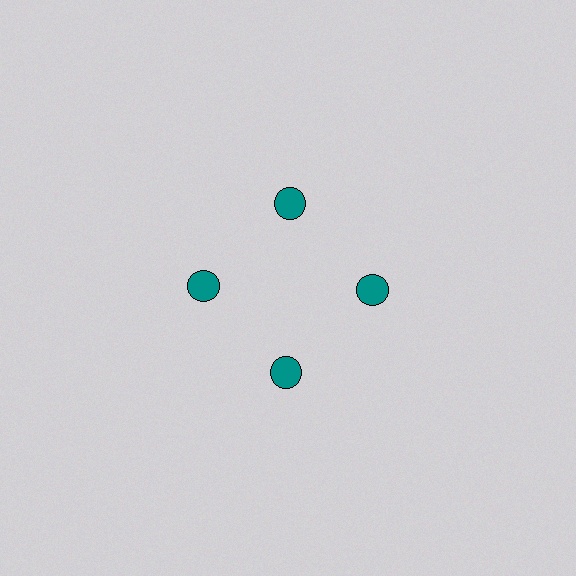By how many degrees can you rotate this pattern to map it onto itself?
The pattern maps onto itself every 90 degrees of rotation.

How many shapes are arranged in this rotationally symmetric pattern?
There are 4 shapes, arranged in 4 groups of 1.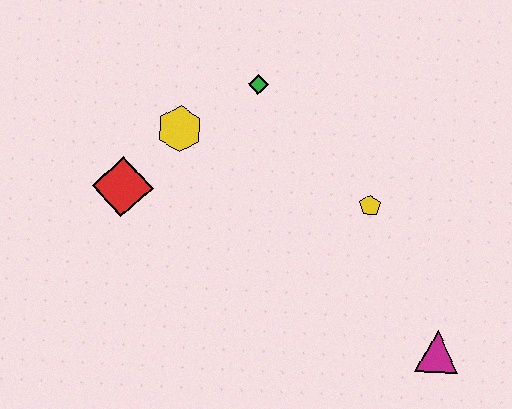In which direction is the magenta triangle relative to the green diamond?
The magenta triangle is below the green diamond.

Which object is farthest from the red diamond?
The magenta triangle is farthest from the red diamond.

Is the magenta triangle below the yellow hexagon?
Yes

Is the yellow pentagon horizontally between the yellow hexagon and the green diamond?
No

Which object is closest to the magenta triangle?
The yellow pentagon is closest to the magenta triangle.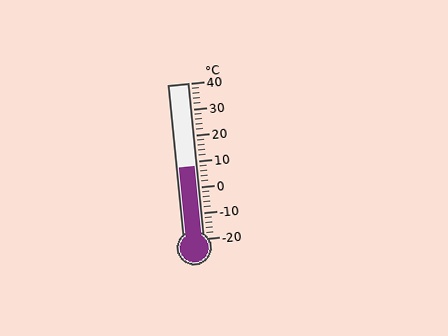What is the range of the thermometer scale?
The thermometer scale ranges from -20°C to 40°C.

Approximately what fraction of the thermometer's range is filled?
The thermometer is filled to approximately 45% of its range.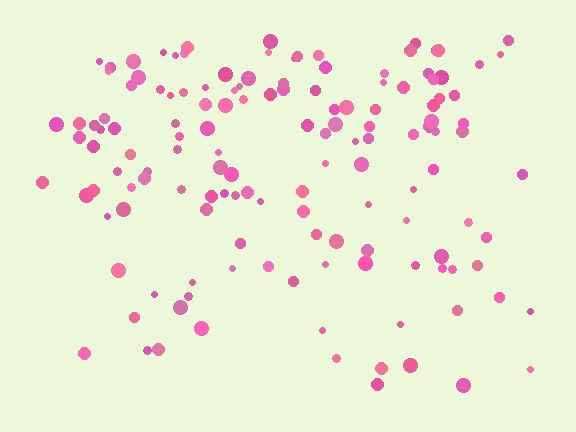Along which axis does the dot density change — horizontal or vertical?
Vertical.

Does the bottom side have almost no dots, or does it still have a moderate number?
Still a moderate number, just noticeably fewer than the top.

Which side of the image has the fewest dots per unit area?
The bottom.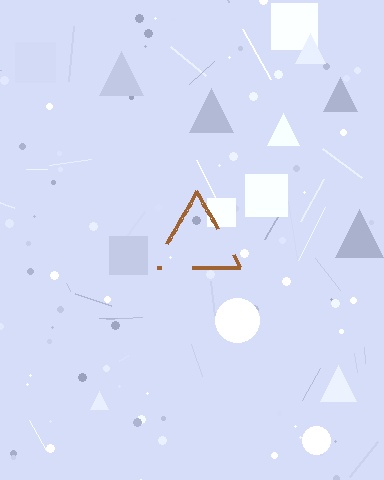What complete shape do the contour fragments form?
The contour fragments form a triangle.